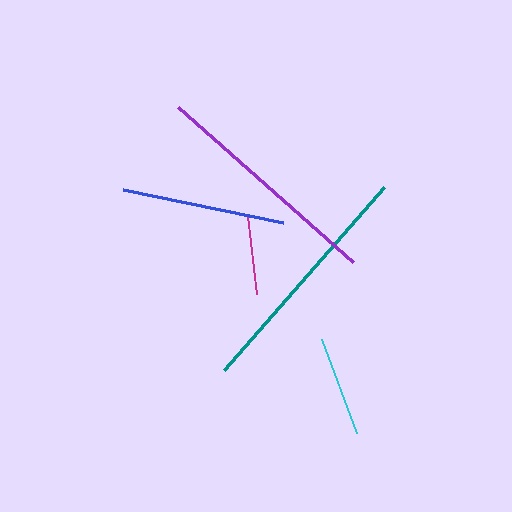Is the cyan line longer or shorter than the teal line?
The teal line is longer than the cyan line.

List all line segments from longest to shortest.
From longest to shortest: teal, purple, blue, cyan, magenta.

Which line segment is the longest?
The teal line is the longest at approximately 243 pixels.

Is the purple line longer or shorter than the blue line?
The purple line is longer than the blue line.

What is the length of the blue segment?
The blue segment is approximately 163 pixels long.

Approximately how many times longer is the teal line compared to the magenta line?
The teal line is approximately 3.1 times the length of the magenta line.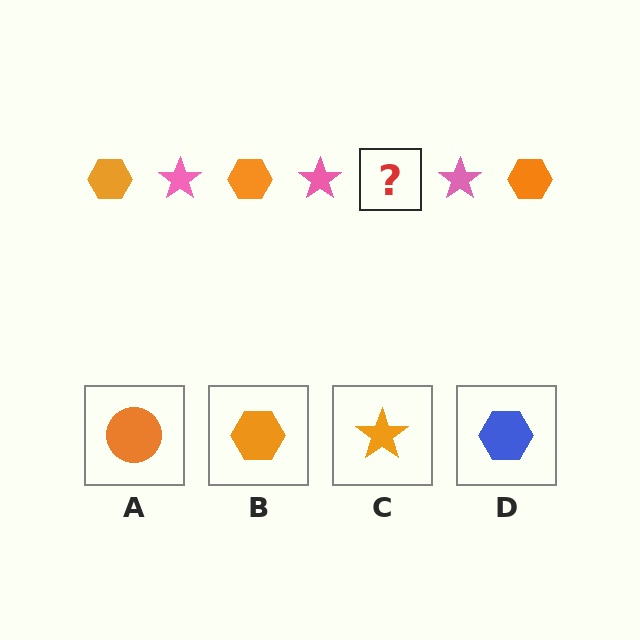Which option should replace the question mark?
Option B.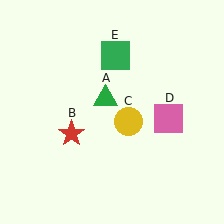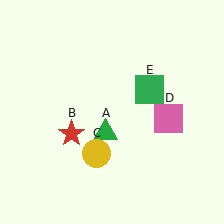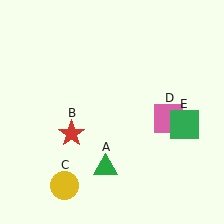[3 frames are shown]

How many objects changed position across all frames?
3 objects changed position: green triangle (object A), yellow circle (object C), green square (object E).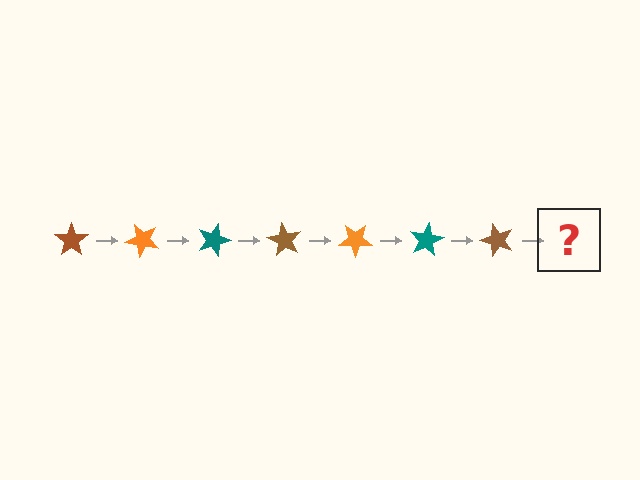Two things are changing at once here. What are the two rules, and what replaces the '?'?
The two rules are that it rotates 45 degrees each step and the color cycles through brown, orange, and teal. The '?' should be an orange star, rotated 315 degrees from the start.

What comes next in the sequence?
The next element should be an orange star, rotated 315 degrees from the start.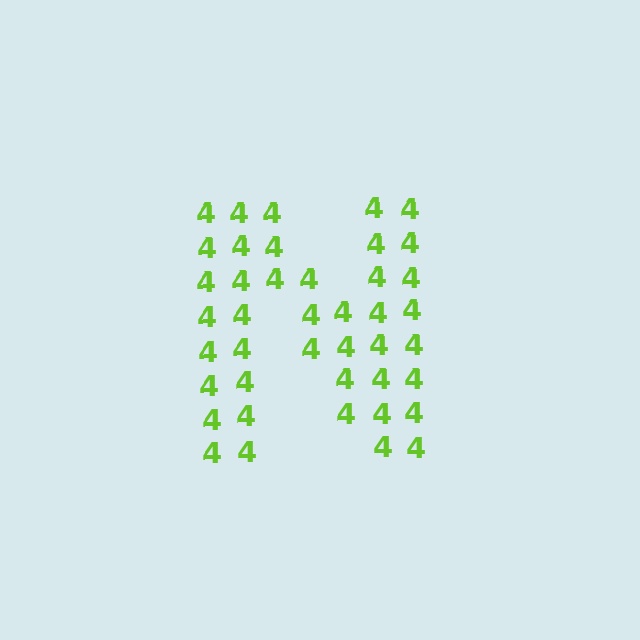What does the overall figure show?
The overall figure shows the letter N.